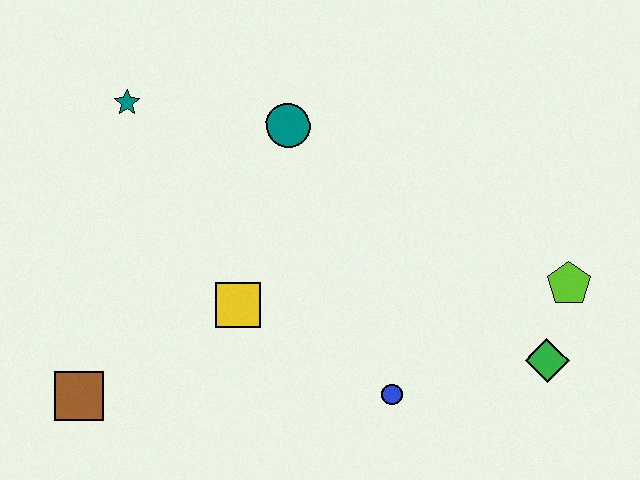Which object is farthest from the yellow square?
The lime pentagon is farthest from the yellow square.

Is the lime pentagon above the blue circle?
Yes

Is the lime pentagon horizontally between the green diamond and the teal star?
No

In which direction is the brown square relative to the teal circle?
The brown square is below the teal circle.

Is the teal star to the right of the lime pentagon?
No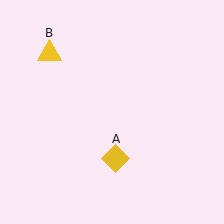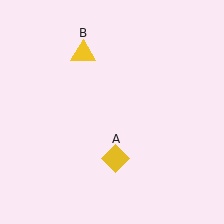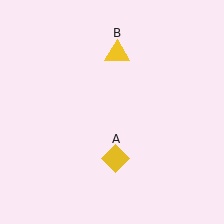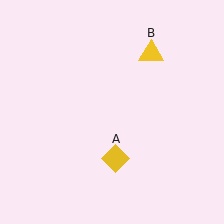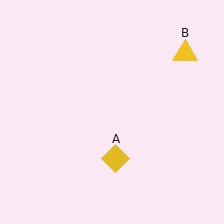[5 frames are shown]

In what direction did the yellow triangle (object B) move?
The yellow triangle (object B) moved right.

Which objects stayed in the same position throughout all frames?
Yellow diamond (object A) remained stationary.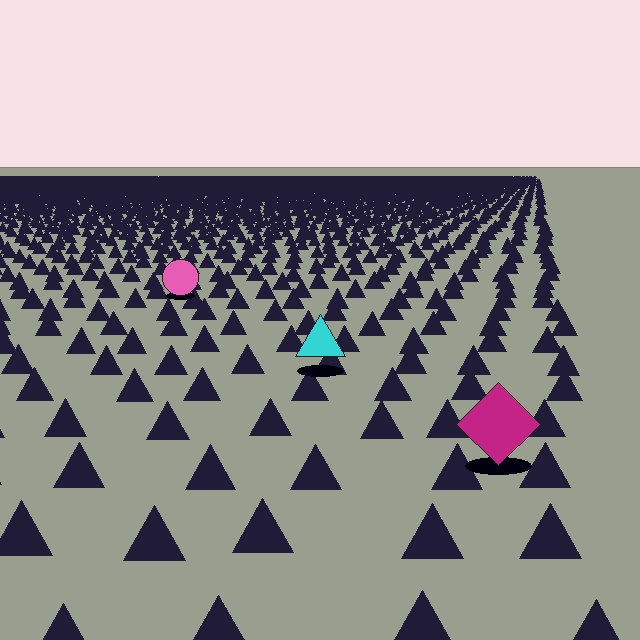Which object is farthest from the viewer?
The pink circle is farthest from the viewer. It appears smaller and the ground texture around it is denser.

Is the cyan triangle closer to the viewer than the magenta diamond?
No. The magenta diamond is closer — you can tell from the texture gradient: the ground texture is coarser near it.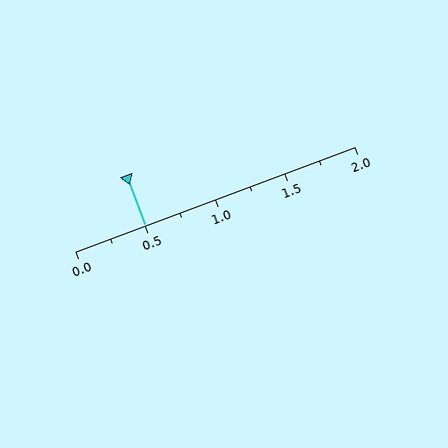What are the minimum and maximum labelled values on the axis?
The axis runs from 0.0 to 2.0.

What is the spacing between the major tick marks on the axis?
The major ticks are spaced 0.5 apart.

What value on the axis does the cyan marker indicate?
The marker indicates approximately 0.5.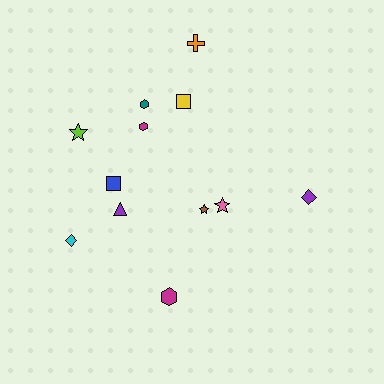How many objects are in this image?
There are 12 objects.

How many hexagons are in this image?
There are 3 hexagons.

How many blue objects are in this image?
There is 1 blue object.